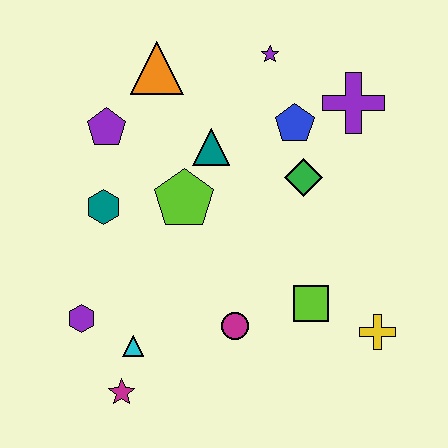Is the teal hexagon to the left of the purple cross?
Yes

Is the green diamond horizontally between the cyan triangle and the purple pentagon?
No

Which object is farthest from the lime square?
The orange triangle is farthest from the lime square.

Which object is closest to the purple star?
The blue pentagon is closest to the purple star.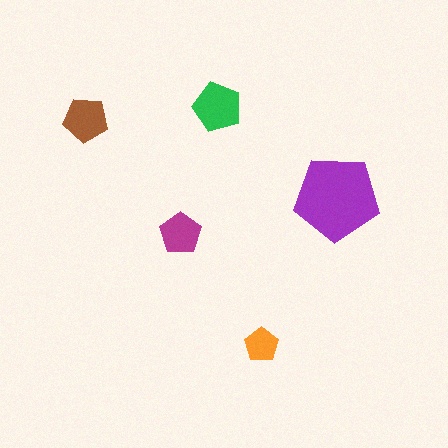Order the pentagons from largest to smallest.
the purple one, the green one, the brown one, the magenta one, the orange one.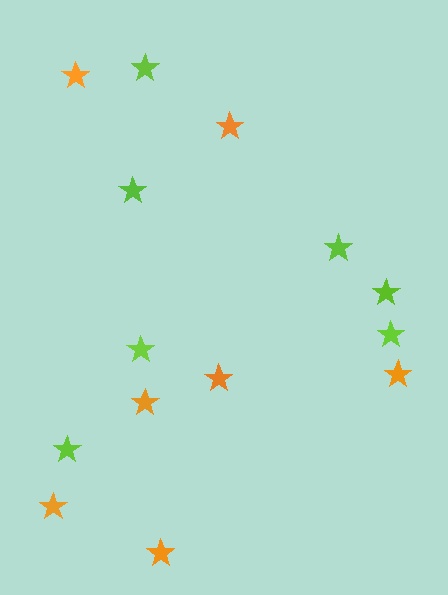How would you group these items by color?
There are 2 groups: one group of orange stars (7) and one group of lime stars (7).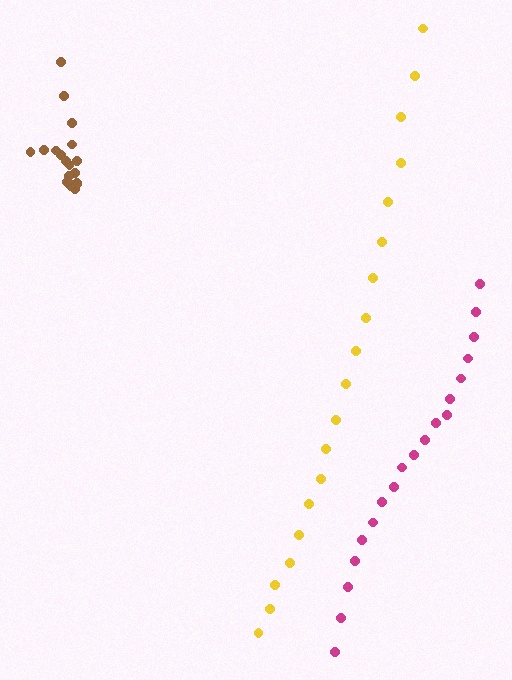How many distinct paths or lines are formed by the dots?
There are 3 distinct paths.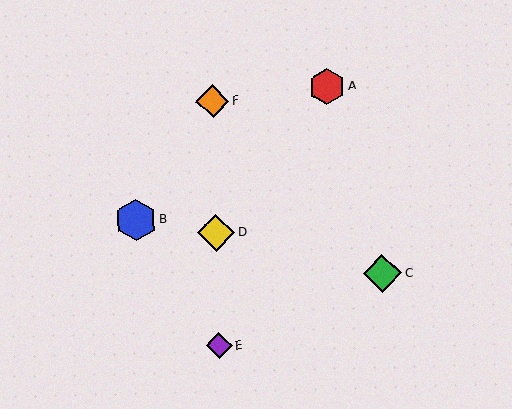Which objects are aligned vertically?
Objects D, E, F are aligned vertically.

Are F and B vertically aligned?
No, F is at x≈213 and B is at x≈136.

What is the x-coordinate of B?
Object B is at x≈136.